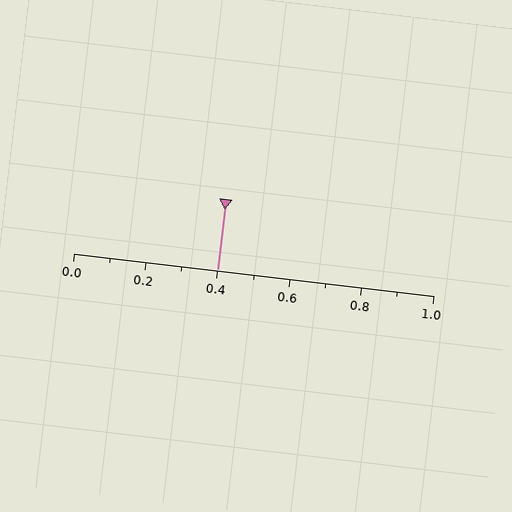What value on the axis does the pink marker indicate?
The marker indicates approximately 0.4.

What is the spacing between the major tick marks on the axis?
The major ticks are spaced 0.2 apart.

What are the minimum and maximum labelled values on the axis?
The axis runs from 0.0 to 1.0.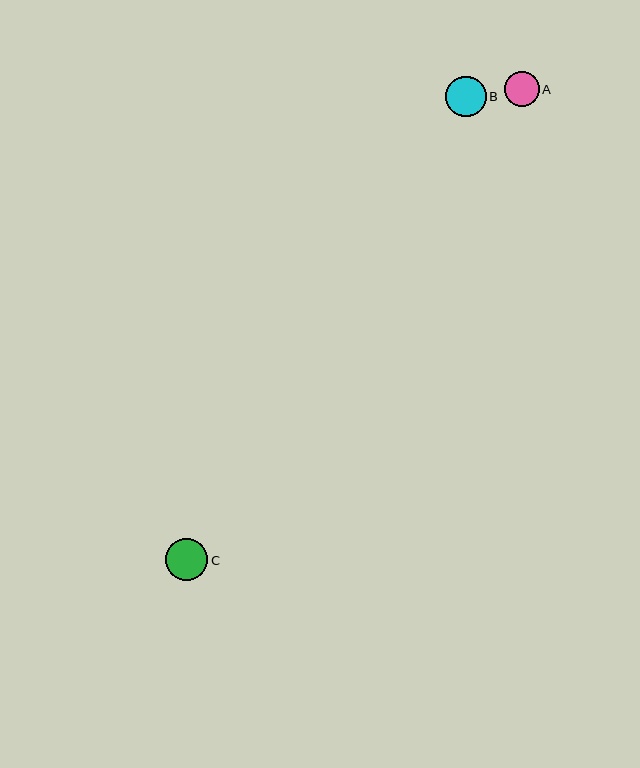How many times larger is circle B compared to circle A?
Circle B is approximately 1.2 times the size of circle A.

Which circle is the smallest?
Circle A is the smallest with a size of approximately 35 pixels.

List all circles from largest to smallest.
From largest to smallest: C, B, A.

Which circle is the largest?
Circle C is the largest with a size of approximately 42 pixels.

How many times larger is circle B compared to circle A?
Circle B is approximately 1.2 times the size of circle A.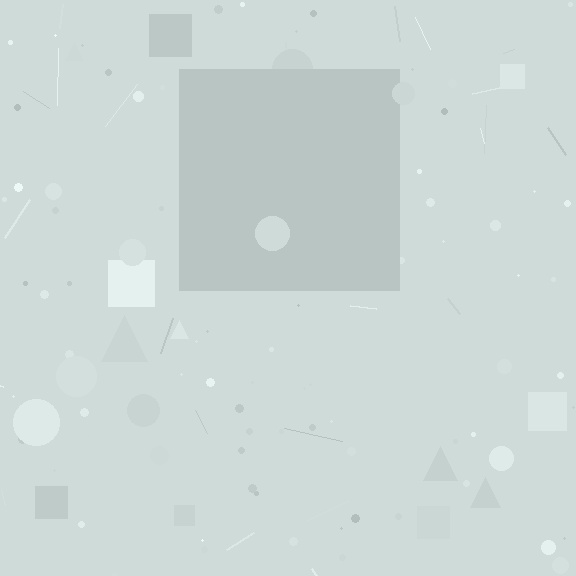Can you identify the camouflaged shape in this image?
The camouflaged shape is a square.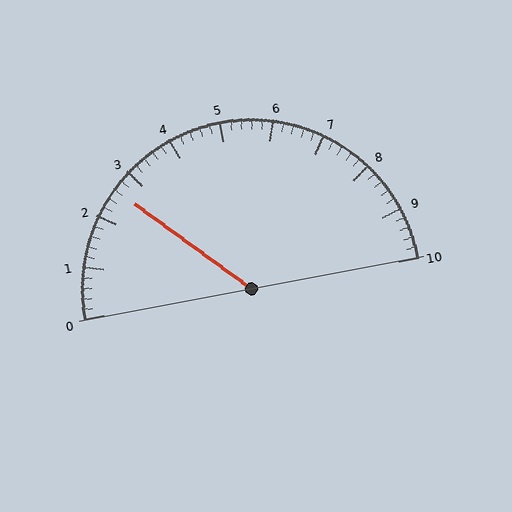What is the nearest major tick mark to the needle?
The nearest major tick mark is 3.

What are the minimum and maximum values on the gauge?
The gauge ranges from 0 to 10.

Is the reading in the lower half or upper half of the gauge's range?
The reading is in the lower half of the range (0 to 10).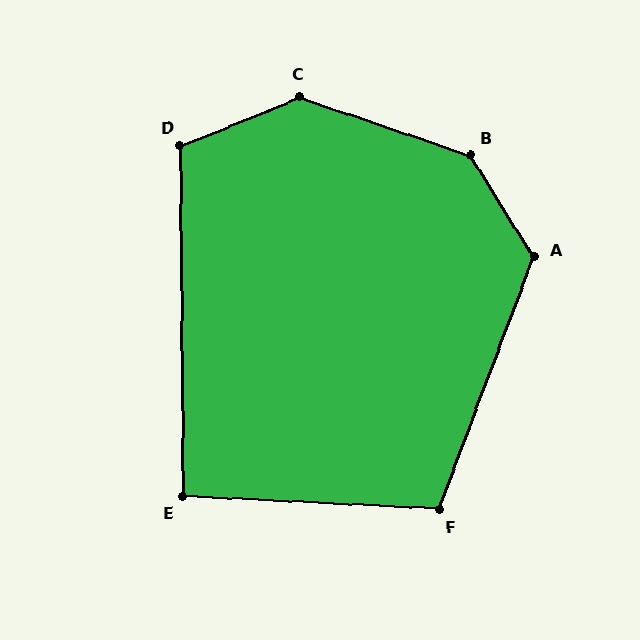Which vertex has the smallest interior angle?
E, at approximately 93 degrees.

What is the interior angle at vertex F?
Approximately 108 degrees (obtuse).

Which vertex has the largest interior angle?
B, at approximately 141 degrees.